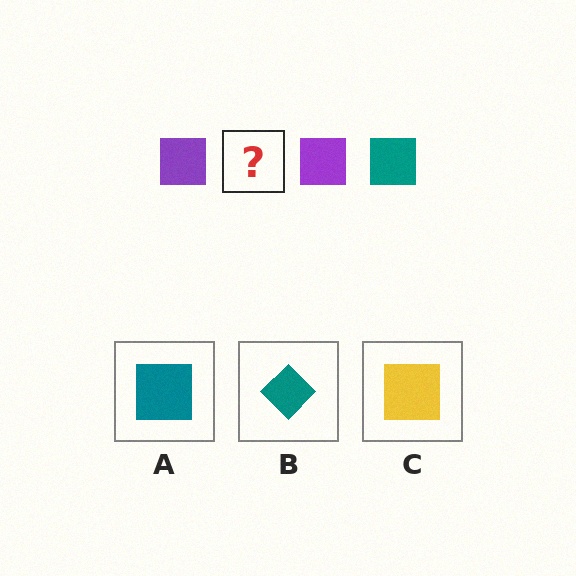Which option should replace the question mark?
Option A.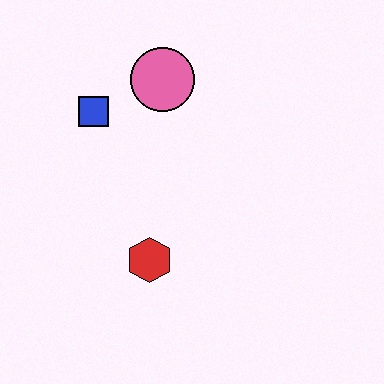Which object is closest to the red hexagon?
The blue square is closest to the red hexagon.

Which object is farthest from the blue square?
The red hexagon is farthest from the blue square.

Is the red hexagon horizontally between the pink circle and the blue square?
Yes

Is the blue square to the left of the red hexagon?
Yes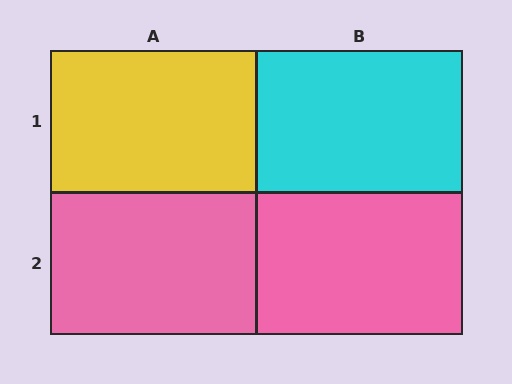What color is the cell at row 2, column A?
Pink.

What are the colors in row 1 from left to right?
Yellow, cyan.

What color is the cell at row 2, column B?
Pink.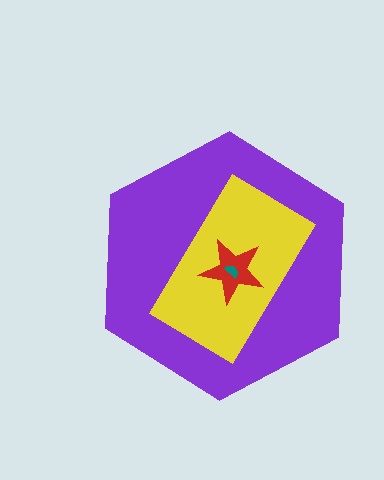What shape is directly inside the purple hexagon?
The yellow rectangle.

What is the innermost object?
The teal semicircle.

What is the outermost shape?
The purple hexagon.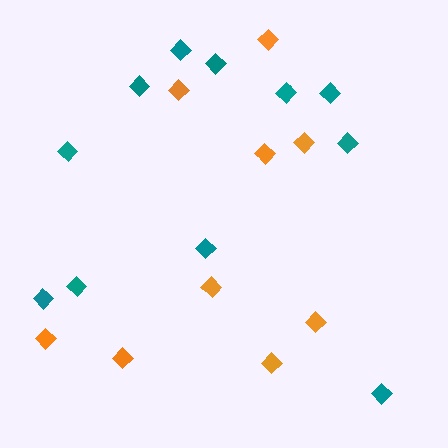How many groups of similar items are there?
There are 2 groups: one group of orange diamonds (9) and one group of teal diamonds (11).